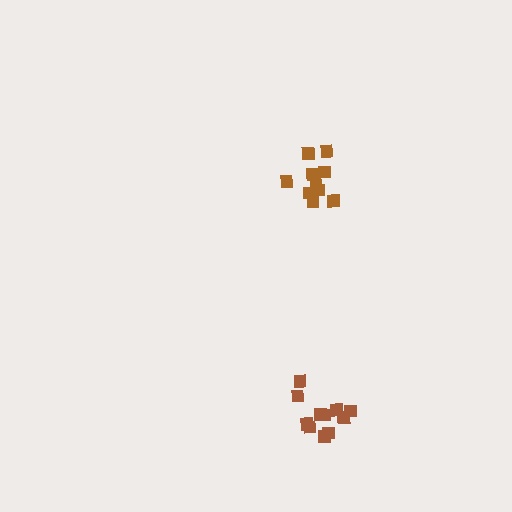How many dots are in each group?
Group 1: 10 dots, Group 2: 11 dots (21 total).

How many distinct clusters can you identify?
There are 2 distinct clusters.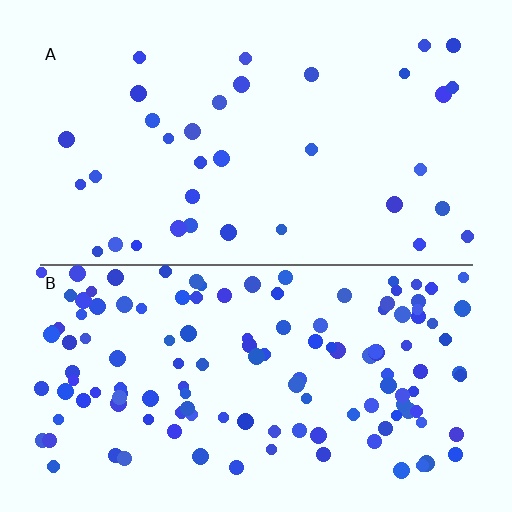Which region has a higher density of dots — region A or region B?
B (the bottom).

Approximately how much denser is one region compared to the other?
Approximately 3.7× — region B over region A.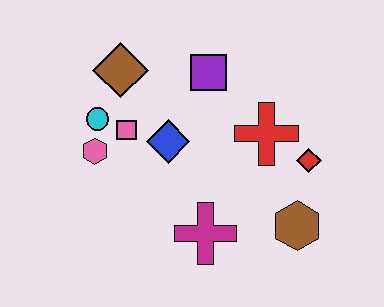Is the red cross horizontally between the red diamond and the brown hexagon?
No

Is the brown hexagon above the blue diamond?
No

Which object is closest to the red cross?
The red diamond is closest to the red cross.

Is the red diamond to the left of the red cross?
No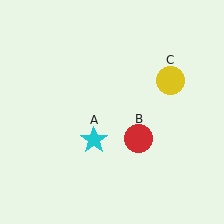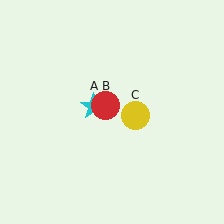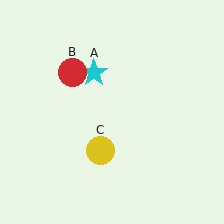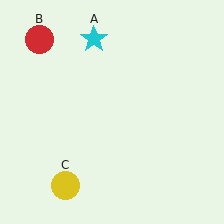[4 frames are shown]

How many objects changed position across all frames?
3 objects changed position: cyan star (object A), red circle (object B), yellow circle (object C).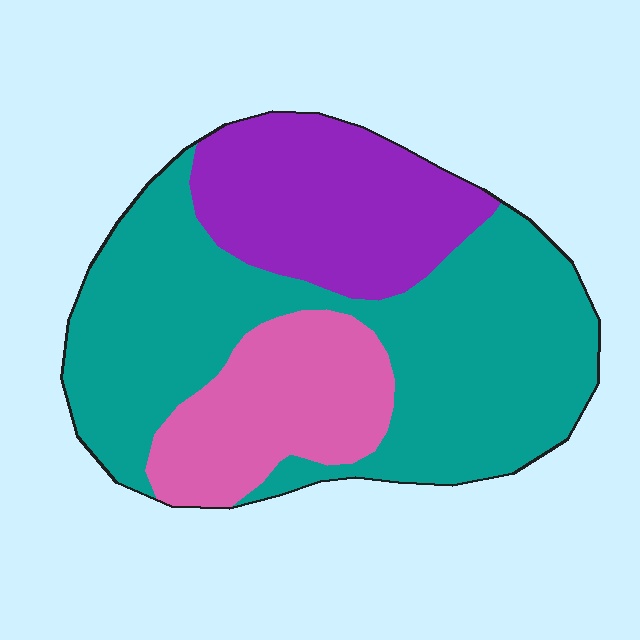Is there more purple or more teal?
Teal.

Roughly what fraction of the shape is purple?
Purple takes up about one quarter (1/4) of the shape.